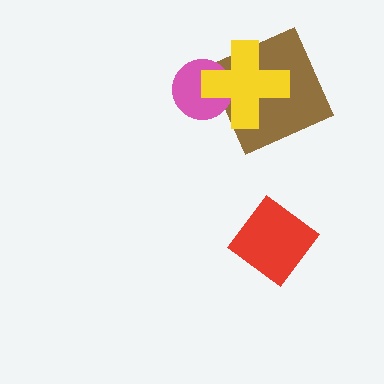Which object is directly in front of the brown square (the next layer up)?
The pink circle is directly in front of the brown square.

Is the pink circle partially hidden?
Yes, it is partially covered by another shape.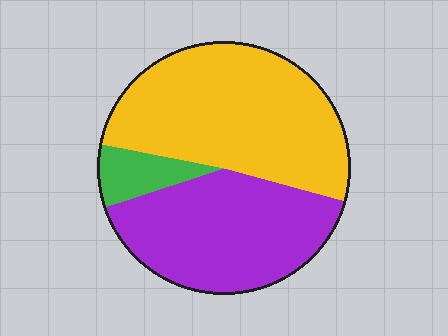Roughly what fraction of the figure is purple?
Purple covers 40% of the figure.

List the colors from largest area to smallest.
From largest to smallest: yellow, purple, green.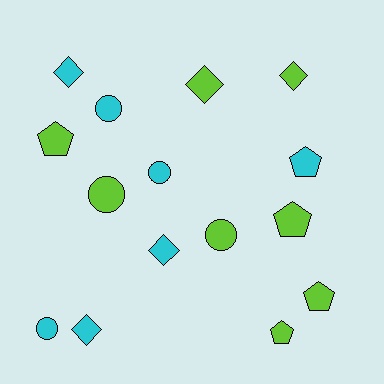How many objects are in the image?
There are 15 objects.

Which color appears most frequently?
Lime, with 8 objects.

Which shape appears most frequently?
Circle, with 5 objects.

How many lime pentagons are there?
There are 4 lime pentagons.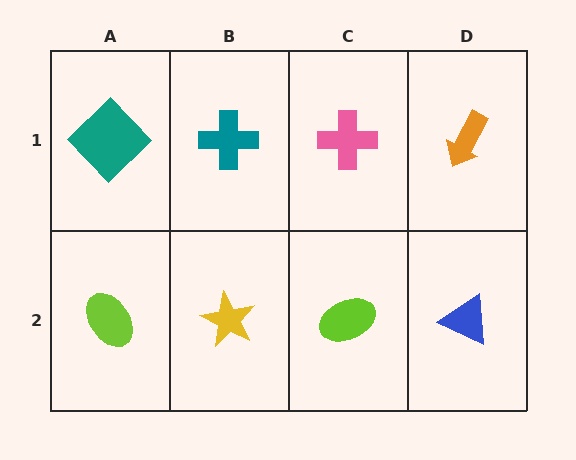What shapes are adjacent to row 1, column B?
A yellow star (row 2, column B), a teal diamond (row 1, column A), a pink cross (row 1, column C).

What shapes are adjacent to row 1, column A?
A lime ellipse (row 2, column A), a teal cross (row 1, column B).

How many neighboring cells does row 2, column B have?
3.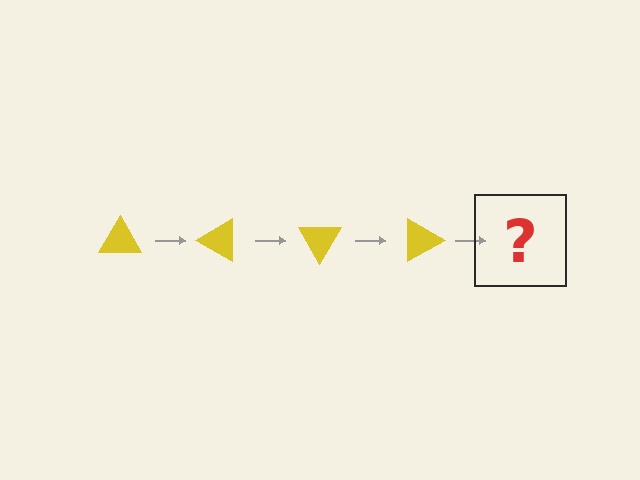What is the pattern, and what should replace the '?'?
The pattern is that the triangle rotates 30 degrees each step. The '?' should be a yellow triangle rotated 120 degrees.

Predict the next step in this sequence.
The next step is a yellow triangle rotated 120 degrees.